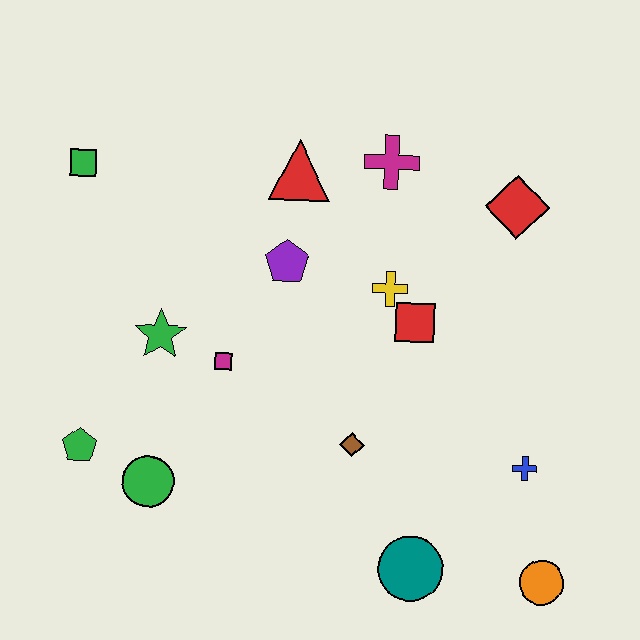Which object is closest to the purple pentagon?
The red triangle is closest to the purple pentagon.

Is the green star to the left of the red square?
Yes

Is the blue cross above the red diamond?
No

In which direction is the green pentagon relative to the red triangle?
The green pentagon is below the red triangle.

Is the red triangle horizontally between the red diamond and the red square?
No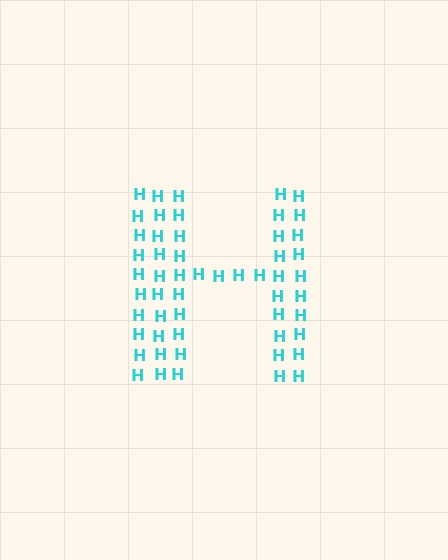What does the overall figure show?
The overall figure shows the letter H.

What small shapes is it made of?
It is made of small letter H's.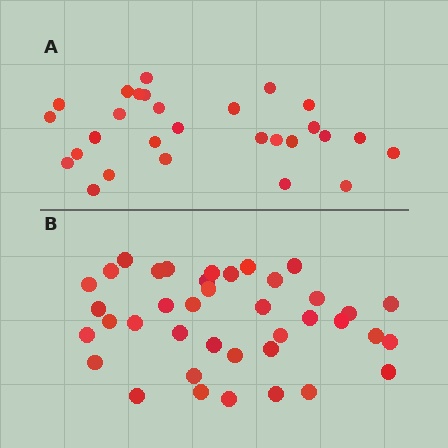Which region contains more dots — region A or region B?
Region B (the bottom region) has more dots.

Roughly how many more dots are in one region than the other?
Region B has roughly 12 or so more dots than region A.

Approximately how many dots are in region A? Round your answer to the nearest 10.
About 30 dots. (The exact count is 28, which rounds to 30.)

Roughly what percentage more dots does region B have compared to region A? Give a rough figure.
About 40% more.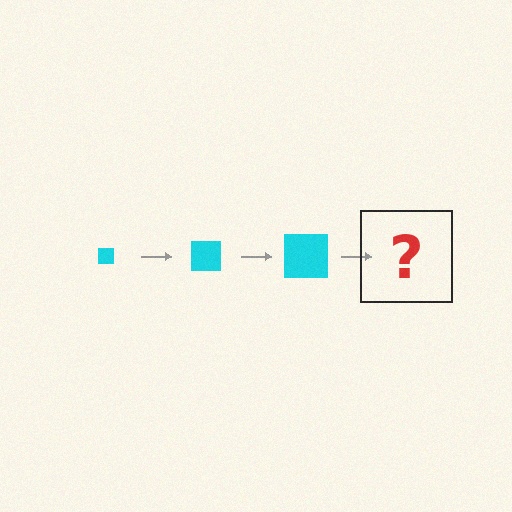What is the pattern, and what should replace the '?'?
The pattern is that the square gets progressively larger each step. The '?' should be a cyan square, larger than the previous one.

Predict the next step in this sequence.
The next step is a cyan square, larger than the previous one.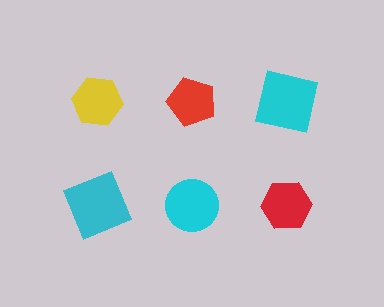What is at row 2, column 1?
A cyan square.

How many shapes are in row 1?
3 shapes.